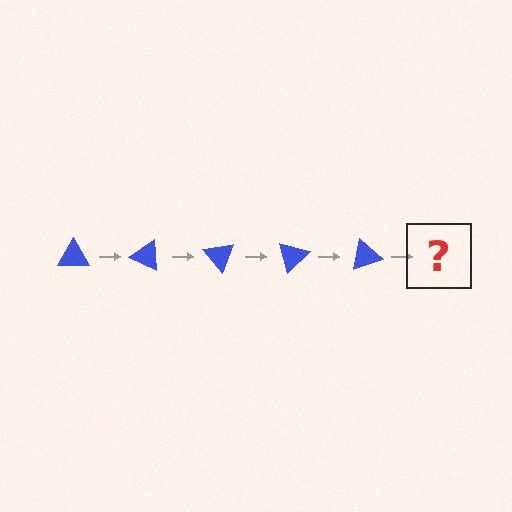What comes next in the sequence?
The next element should be a blue triangle rotated 125 degrees.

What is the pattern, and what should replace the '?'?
The pattern is that the triangle rotates 25 degrees each step. The '?' should be a blue triangle rotated 125 degrees.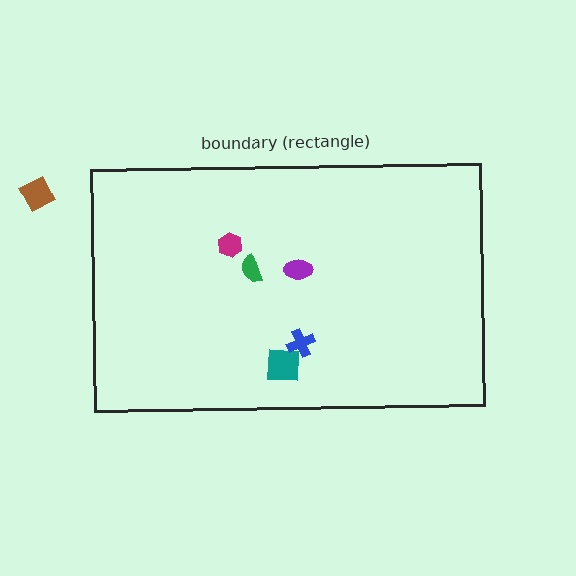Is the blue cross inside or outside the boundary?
Inside.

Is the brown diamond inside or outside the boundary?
Outside.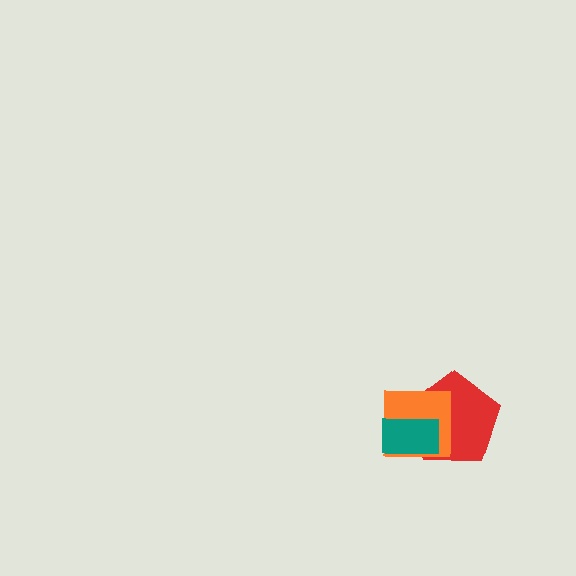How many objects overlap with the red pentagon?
2 objects overlap with the red pentagon.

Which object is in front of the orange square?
The teal rectangle is in front of the orange square.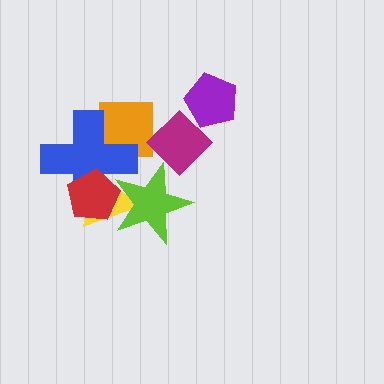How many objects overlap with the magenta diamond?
2 objects overlap with the magenta diamond.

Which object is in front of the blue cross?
The red pentagon is in front of the blue cross.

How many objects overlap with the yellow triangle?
3 objects overlap with the yellow triangle.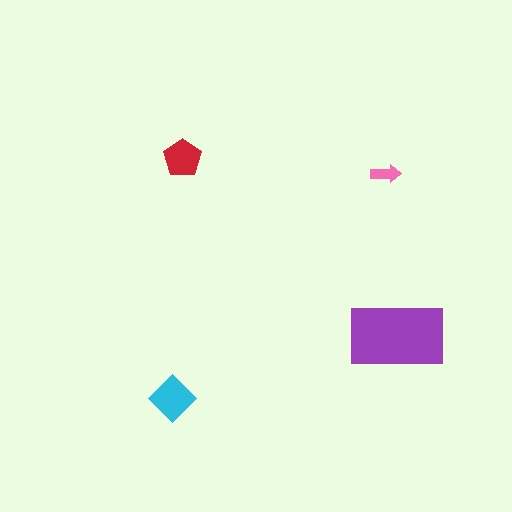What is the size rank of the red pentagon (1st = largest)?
3rd.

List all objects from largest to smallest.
The purple rectangle, the cyan diamond, the red pentagon, the pink arrow.